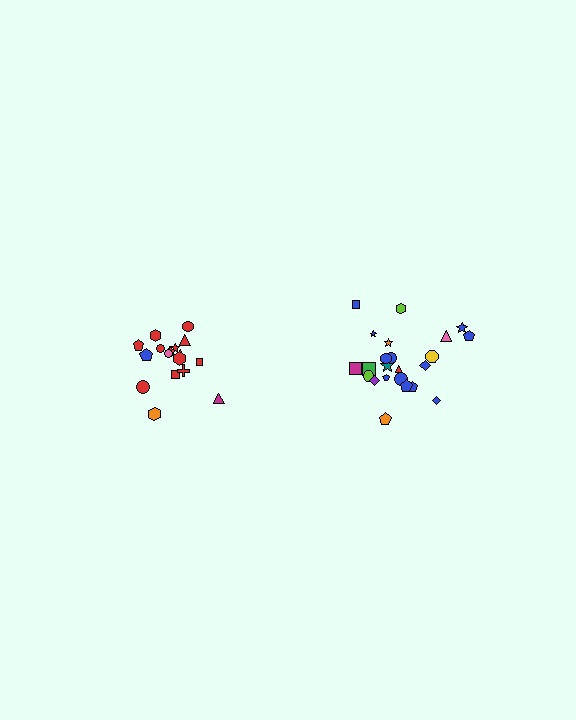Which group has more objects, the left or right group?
The right group.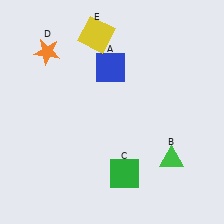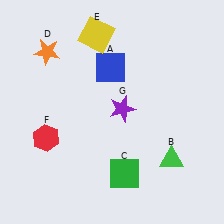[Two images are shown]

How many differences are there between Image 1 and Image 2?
There are 2 differences between the two images.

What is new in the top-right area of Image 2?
A purple star (G) was added in the top-right area of Image 2.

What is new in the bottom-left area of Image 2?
A red hexagon (F) was added in the bottom-left area of Image 2.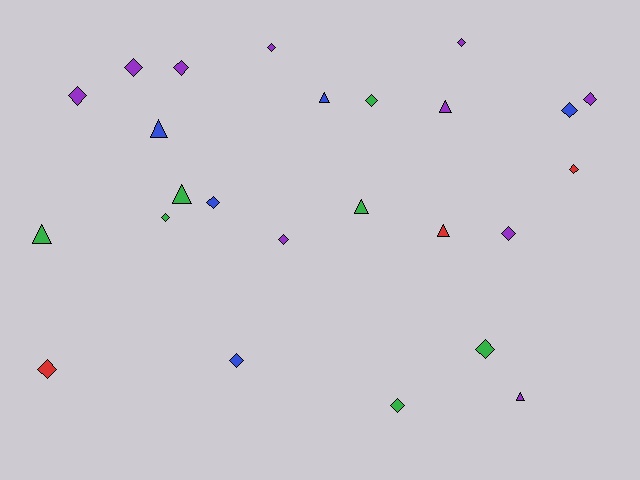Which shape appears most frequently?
Diamond, with 17 objects.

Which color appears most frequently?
Purple, with 10 objects.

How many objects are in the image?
There are 25 objects.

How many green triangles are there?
There are 3 green triangles.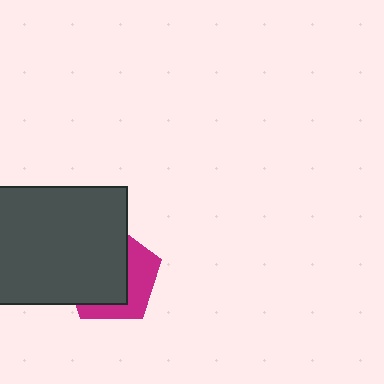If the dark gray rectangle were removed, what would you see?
You would see the complete magenta pentagon.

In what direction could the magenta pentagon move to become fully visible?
The magenta pentagon could move right. That would shift it out from behind the dark gray rectangle entirely.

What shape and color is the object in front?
The object in front is a dark gray rectangle.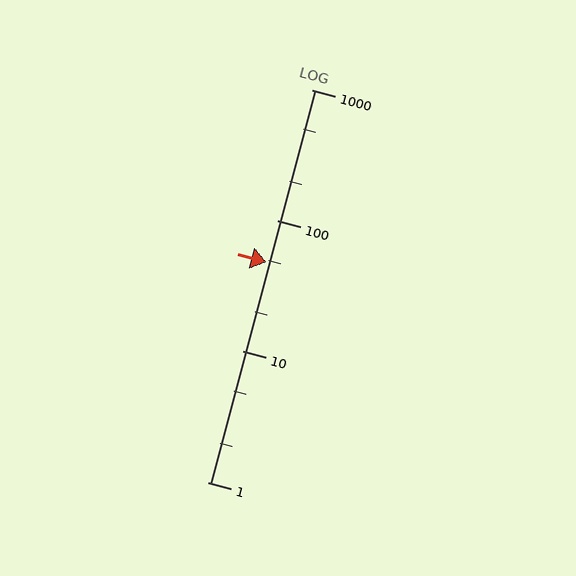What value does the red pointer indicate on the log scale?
The pointer indicates approximately 48.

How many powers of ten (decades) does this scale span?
The scale spans 3 decades, from 1 to 1000.